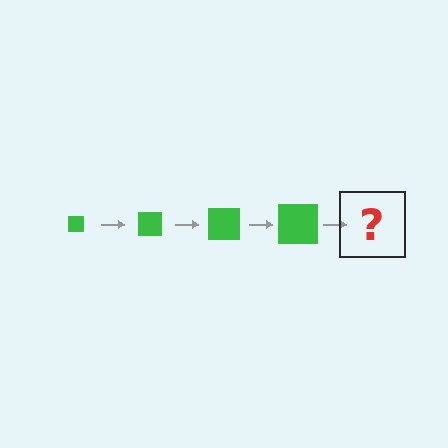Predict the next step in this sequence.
The next step is a green square, larger than the previous one.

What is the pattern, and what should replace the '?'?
The pattern is that the square gets progressively larger each step. The '?' should be a green square, larger than the previous one.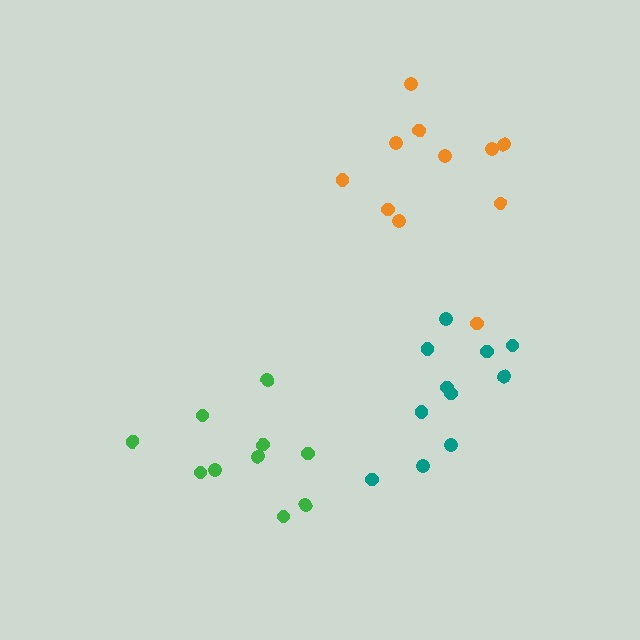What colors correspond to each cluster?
The clusters are colored: orange, teal, green.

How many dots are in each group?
Group 1: 11 dots, Group 2: 11 dots, Group 3: 10 dots (32 total).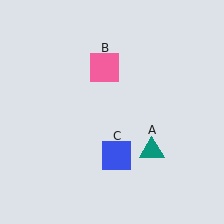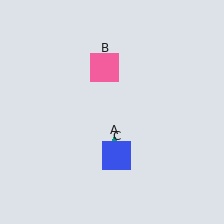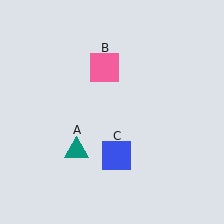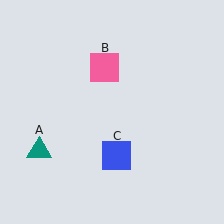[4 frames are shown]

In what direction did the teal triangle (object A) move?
The teal triangle (object A) moved left.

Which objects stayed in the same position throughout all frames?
Pink square (object B) and blue square (object C) remained stationary.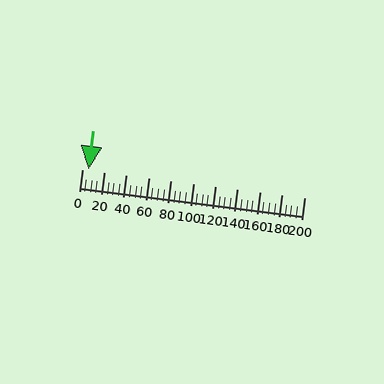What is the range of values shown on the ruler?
The ruler shows values from 0 to 200.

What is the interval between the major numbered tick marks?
The major tick marks are spaced 20 units apart.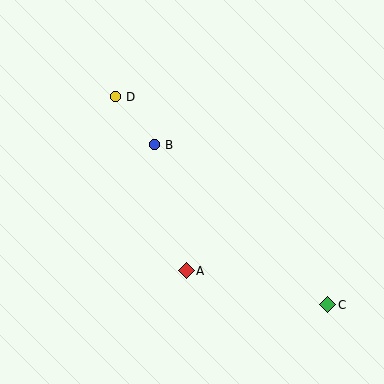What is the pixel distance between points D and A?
The distance between D and A is 187 pixels.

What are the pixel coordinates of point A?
Point A is at (186, 271).